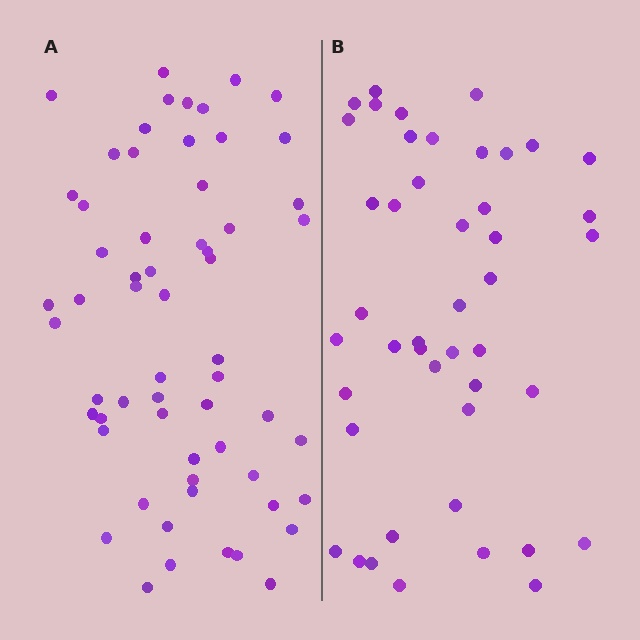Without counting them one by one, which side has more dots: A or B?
Region A (the left region) has more dots.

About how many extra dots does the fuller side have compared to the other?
Region A has approximately 15 more dots than region B.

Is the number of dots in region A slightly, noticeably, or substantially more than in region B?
Region A has noticeably more, but not dramatically so. The ratio is roughly 1.3 to 1.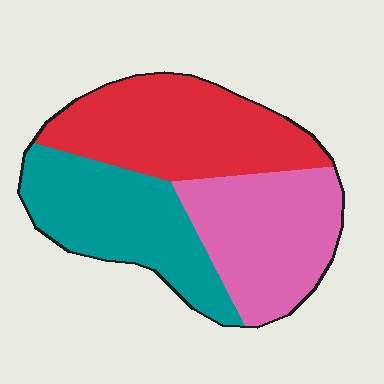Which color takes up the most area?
Red, at roughly 35%.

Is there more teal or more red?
Red.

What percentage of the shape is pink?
Pink takes up about one third (1/3) of the shape.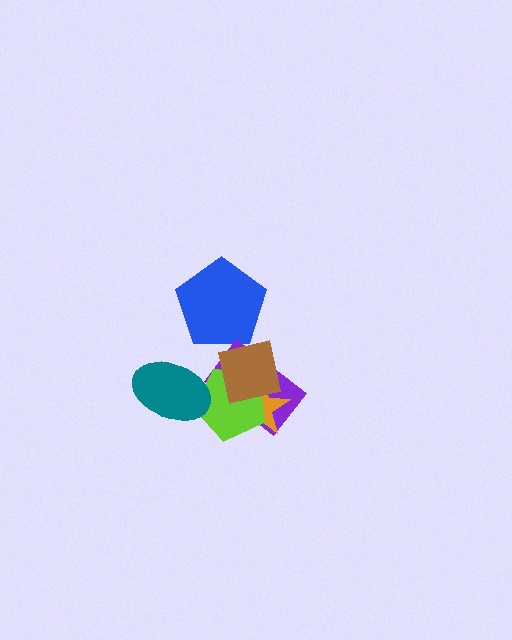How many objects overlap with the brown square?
3 objects overlap with the brown square.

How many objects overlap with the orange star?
3 objects overlap with the orange star.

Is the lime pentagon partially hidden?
Yes, it is partially covered by another shape.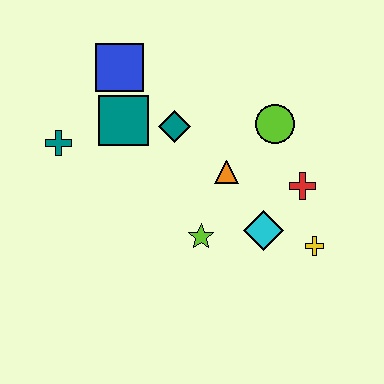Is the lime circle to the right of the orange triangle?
Yes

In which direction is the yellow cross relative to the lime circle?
The yellow cross is below the lime circle.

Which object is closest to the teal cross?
The teal square is closest to the teal cross.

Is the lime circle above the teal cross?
Yes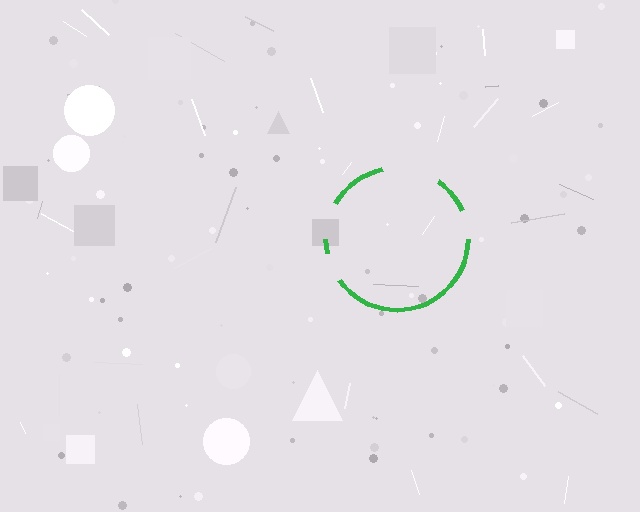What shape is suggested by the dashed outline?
The dashed outline suggests a circle.